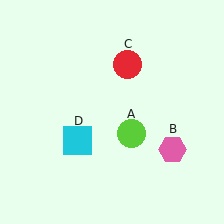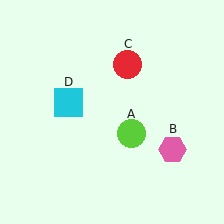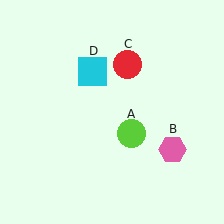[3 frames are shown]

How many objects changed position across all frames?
1 object changed position: cyan square (object D).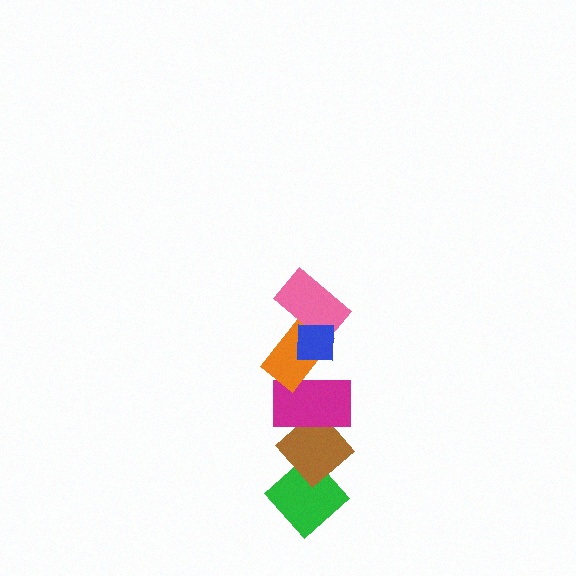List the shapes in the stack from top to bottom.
From top to bottom: the blue square, the pink rectangle, the orange rectangle, the magenta rectangle, the brown diamond, the green diamond.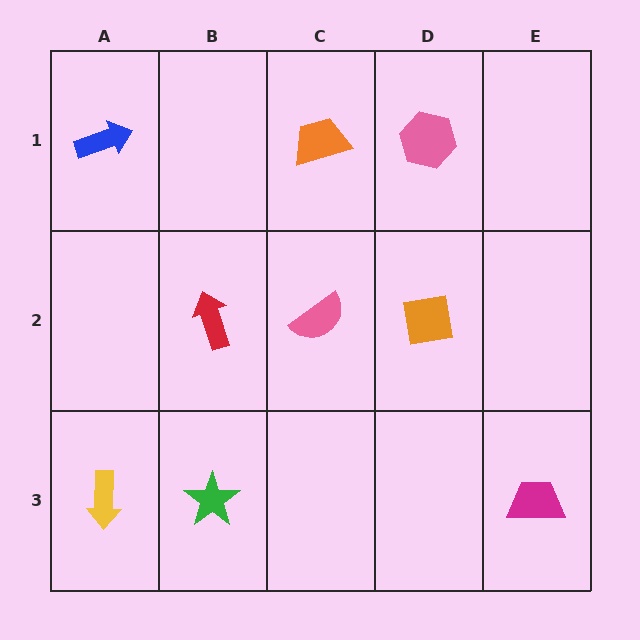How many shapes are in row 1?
3 shapes.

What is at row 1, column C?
An orange trapezoid.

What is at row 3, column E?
A magenta trapezoid.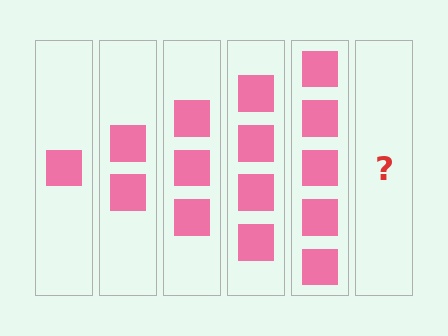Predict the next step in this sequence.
The next step is 6 squares.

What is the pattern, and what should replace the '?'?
The pattern is that each step adds one more square. The '?' should be 6 squares.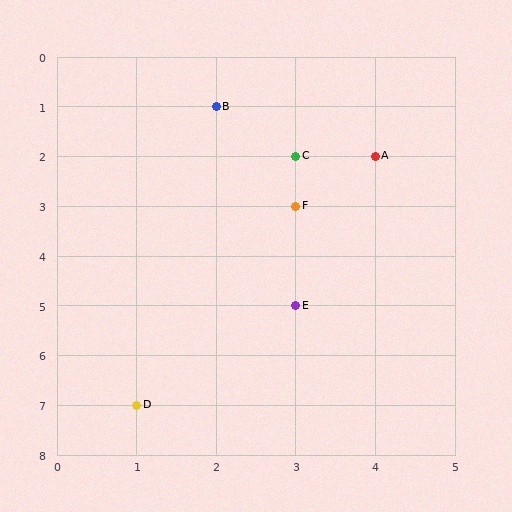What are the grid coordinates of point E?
Point E is at grid coordinates (3, 5).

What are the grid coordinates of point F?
Point F is at grid coordinates (3, 3).